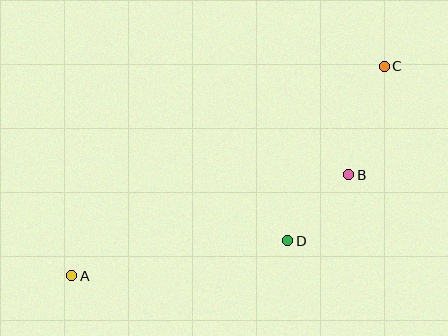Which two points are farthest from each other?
Points A and C are farthest from each other.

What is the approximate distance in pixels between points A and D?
The distance between A and D is approximately 219 pixels.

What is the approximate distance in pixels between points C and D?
The distance between C and D is approximately 200 pixels.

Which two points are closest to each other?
Points B and D are closest to each other.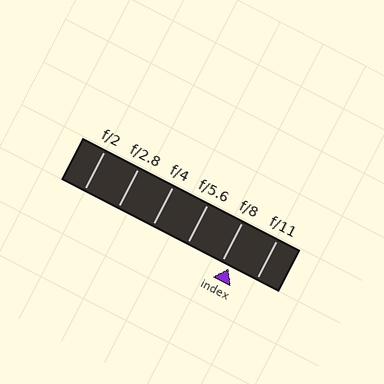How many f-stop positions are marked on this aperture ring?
There are 6 f-stop positions marked.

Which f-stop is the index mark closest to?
The index mark is closest to f/8.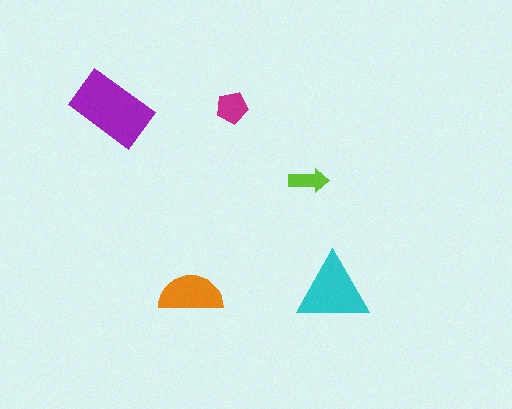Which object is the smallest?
The lime arrow.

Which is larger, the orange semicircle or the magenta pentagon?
The orange semicircle.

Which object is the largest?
The purple rectangle.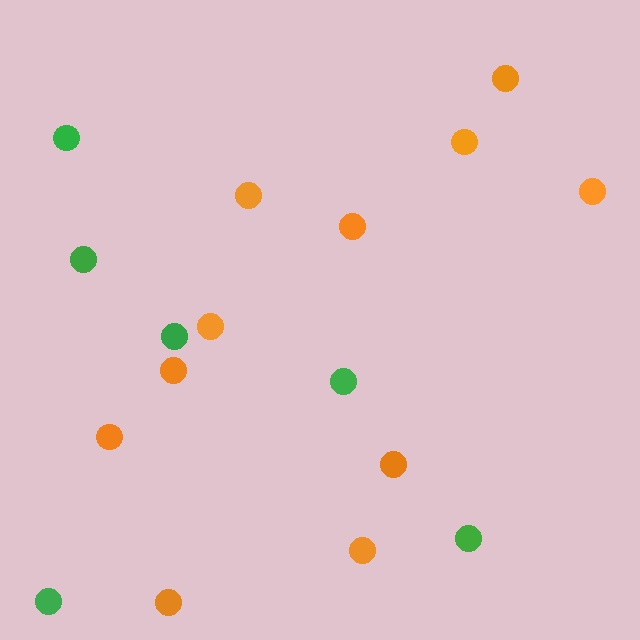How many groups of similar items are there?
There are 2 groups: one group of orange circles (11) and one group of green circles (6).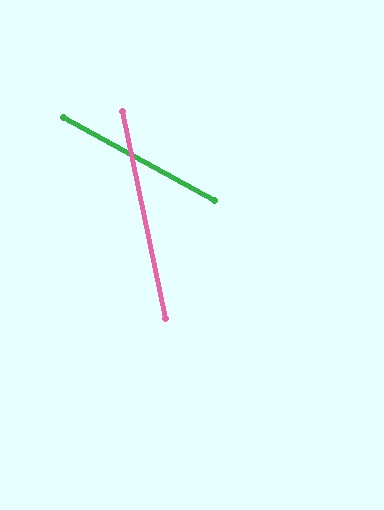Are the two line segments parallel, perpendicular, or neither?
Neither parallel nor perpendicular — they differ by about 49°.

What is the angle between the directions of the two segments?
Approximately 49 degrees.